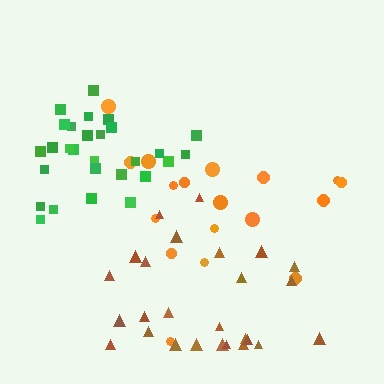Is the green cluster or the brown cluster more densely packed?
Green.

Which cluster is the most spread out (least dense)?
Orange.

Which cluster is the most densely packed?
Green.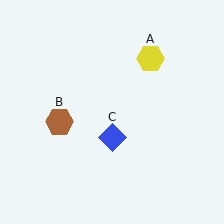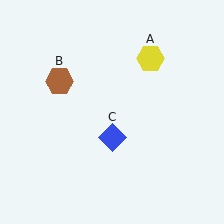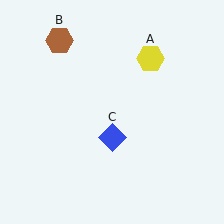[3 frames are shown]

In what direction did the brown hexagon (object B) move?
The brown hexagon (object B) moved up.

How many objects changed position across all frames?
1 object changed position: brown hexagon (object B).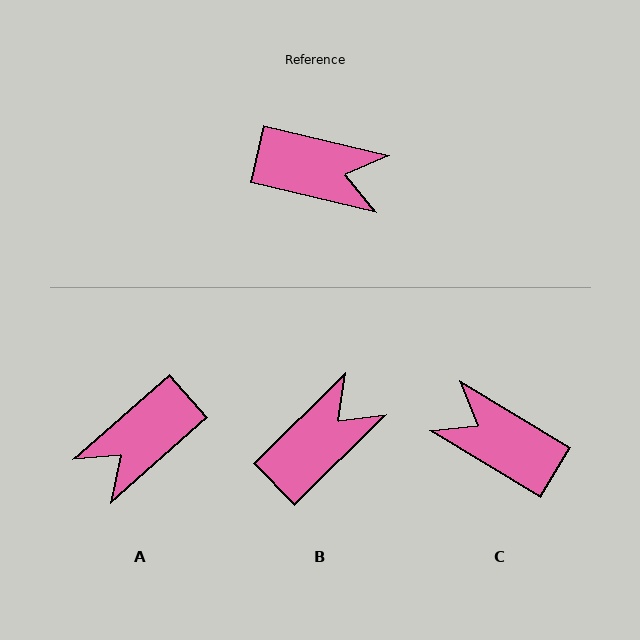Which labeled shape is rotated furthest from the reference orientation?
C, about 162 degrees away.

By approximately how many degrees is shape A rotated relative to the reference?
Approximately 125 degrees clockwise.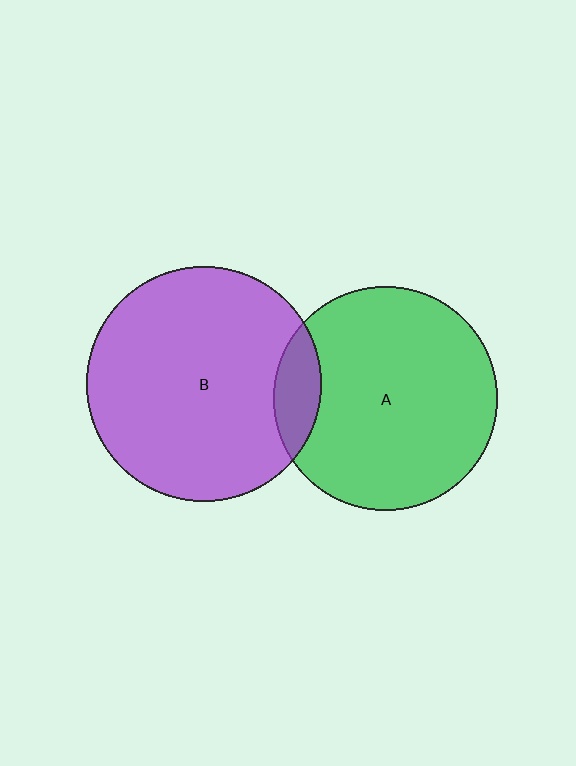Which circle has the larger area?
Circle B (purple).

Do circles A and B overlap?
Yes.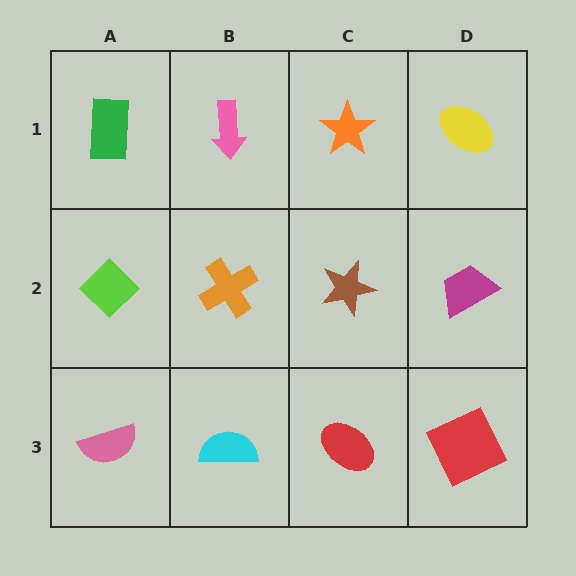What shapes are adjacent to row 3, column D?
A magenta trapezoid (row 2, column D), a red ellipse (row 3, column C).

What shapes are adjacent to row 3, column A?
A lime diamond (row 2, column A), a cyan semicircle (row 3, column B).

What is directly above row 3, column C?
A brown star.